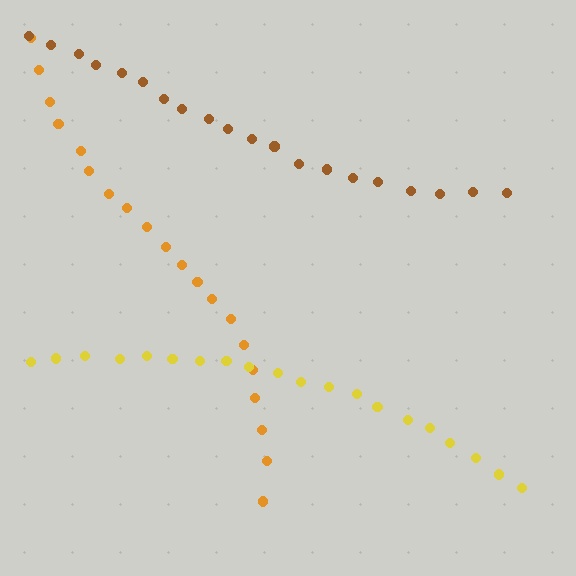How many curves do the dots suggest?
There are 3 distinct paths.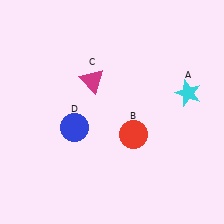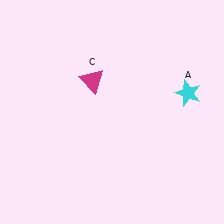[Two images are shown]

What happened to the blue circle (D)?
The blue circle (D) was removed in Image 2. It was in the bottom-left area of Image 1.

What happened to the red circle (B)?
The red circle (B) was removed in Image 2. It was in the bottom-right area of Image 1.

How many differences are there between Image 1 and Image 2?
There are 2 differences between the two images.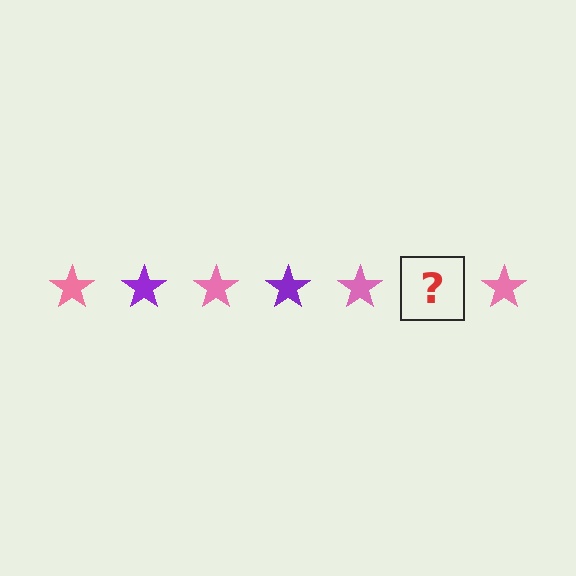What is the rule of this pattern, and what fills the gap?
The rule is that the pattern cycles through pink, purple stars. The gap should be filled with a purple star.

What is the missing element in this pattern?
The missing element is a purple star.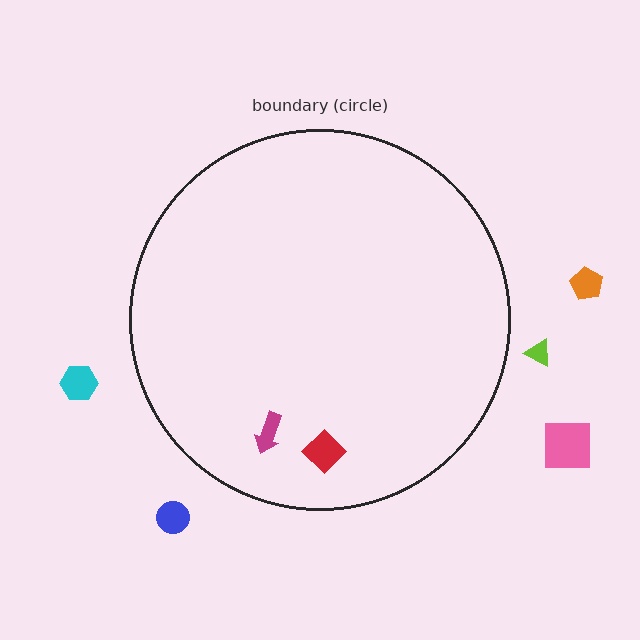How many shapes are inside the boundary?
2 inside, 5 outside.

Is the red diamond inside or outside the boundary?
Inside.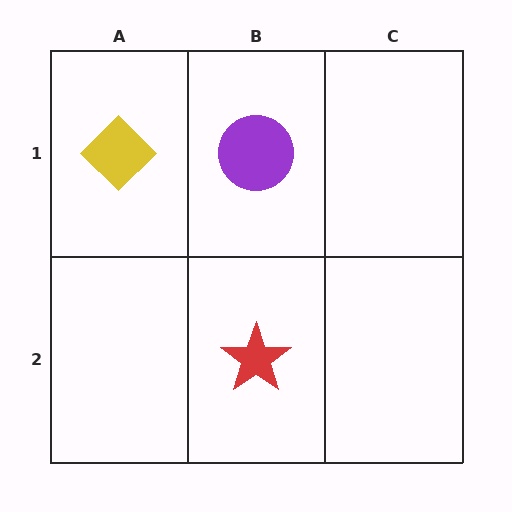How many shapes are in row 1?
2 shapes.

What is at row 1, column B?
A purple circle.